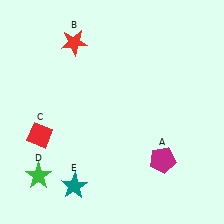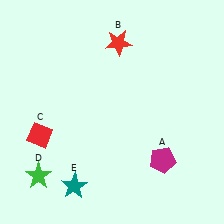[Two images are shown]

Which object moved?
The red star (B) moved right.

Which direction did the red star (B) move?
The red star (B) moved right.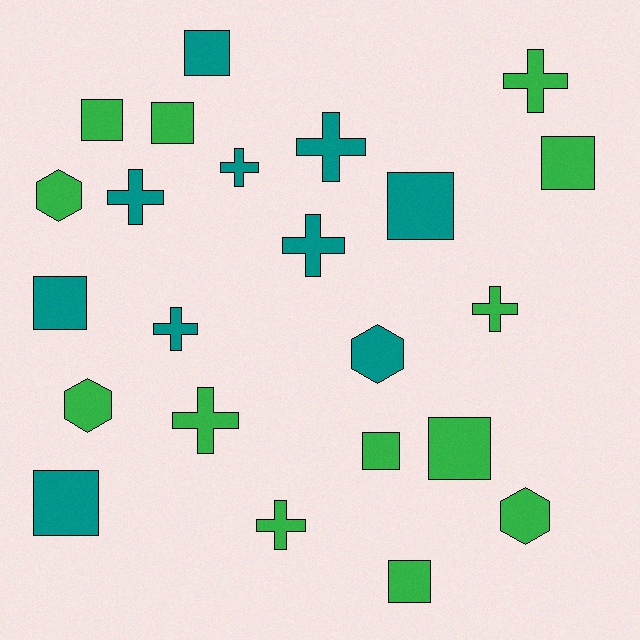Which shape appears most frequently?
Square, with 10 objects.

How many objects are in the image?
There are 23 objects.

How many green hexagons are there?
There are 3 green hexagons.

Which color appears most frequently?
Green, with 13 objects.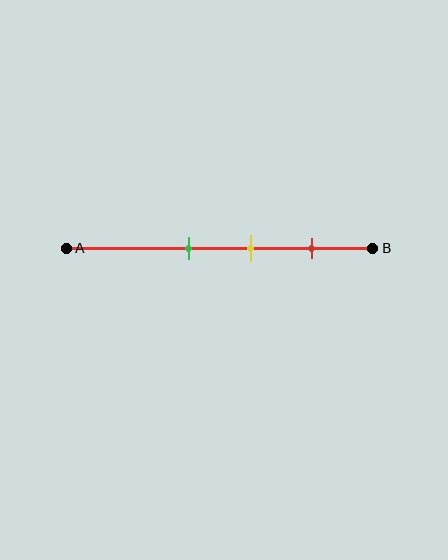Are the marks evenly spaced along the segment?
Yes, the marks are approximately evenly spaced.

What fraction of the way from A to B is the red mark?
The red mark is approximately 80% (0.8) of the way from A to B.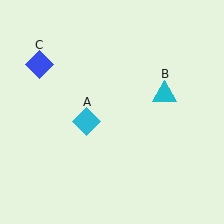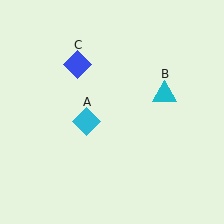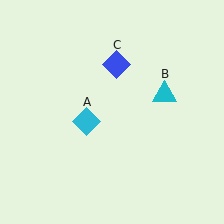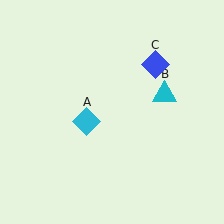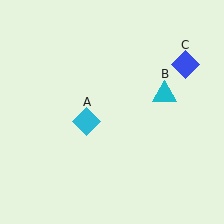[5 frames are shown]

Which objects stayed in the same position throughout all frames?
Cyan diamond (object A) and cyan triangle (object B) remained stationary.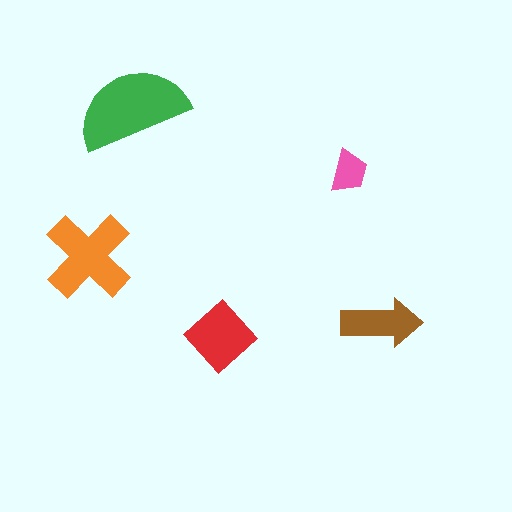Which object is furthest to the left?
The orange cross is leftmost.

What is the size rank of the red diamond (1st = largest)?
3rd.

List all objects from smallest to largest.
The pink trapezoid, the brown arrow, the red diamond, the orange cross, the green semicircle.